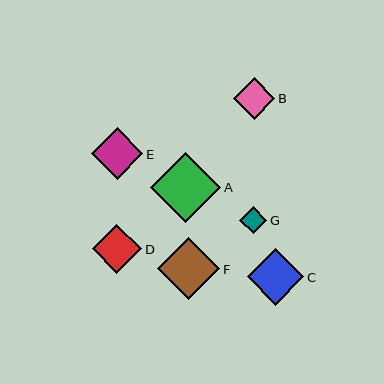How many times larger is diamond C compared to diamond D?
Diamond C is approximately 1.1 times the size of diamond D.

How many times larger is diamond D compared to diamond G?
Diamond D is approximately 1.9 times the size of diamond G.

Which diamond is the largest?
Diamond A is the largest with a size of approximately 70 pixels.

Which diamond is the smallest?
Diamond G is the smallest with a size of approximately 27 pixels.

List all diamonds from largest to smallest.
From largest to smallest: A, F, C, E, D, B, G.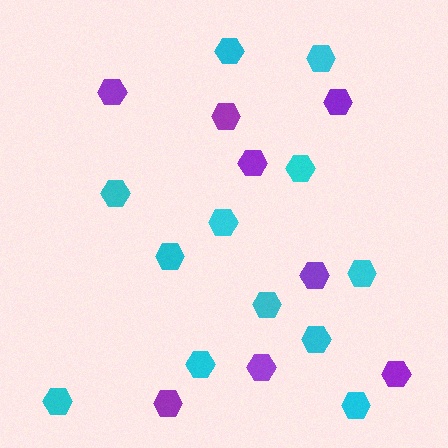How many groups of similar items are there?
There are 2 groups: one group of purple hexagons (8) and one group of cyan hexagons (12).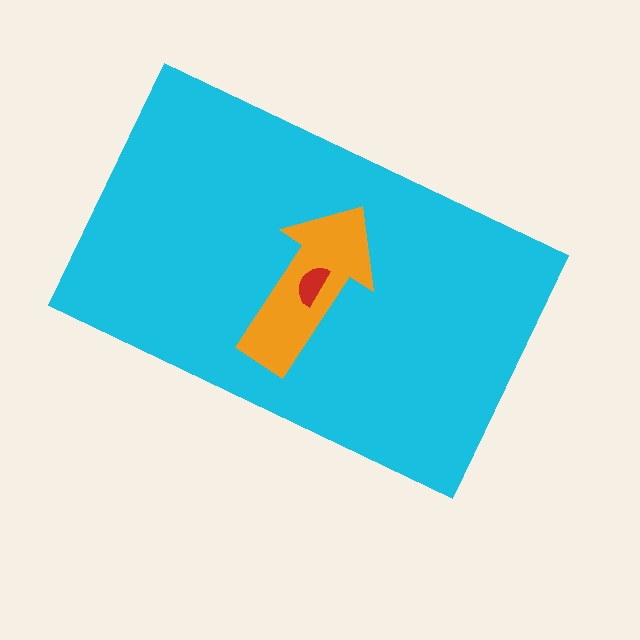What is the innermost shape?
The red semicircle.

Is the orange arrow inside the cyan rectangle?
Yes.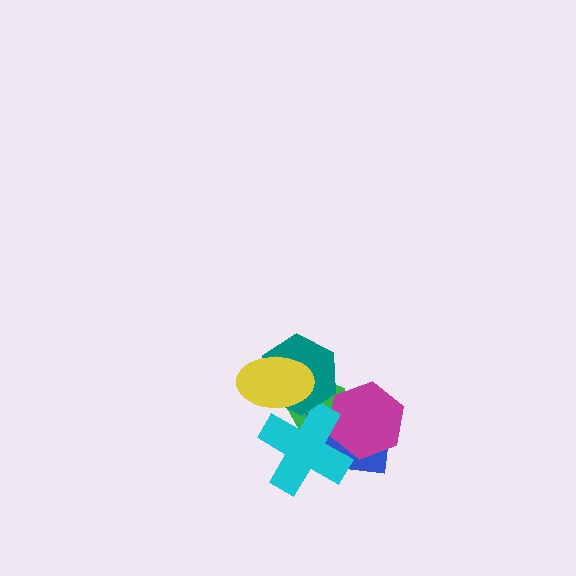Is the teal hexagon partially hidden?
Yes, it is partially covered by another shape.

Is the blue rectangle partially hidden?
Yes, it is partially covered by another shape.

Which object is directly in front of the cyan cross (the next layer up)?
The teal hexagon is directly in front of the cyan cross.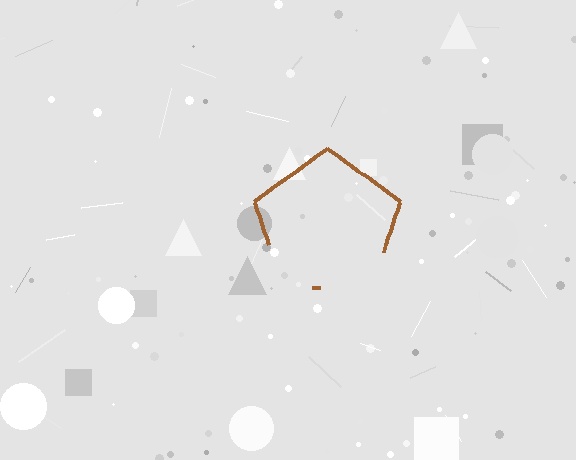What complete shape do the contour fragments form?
The contour fragments form a pentagon.